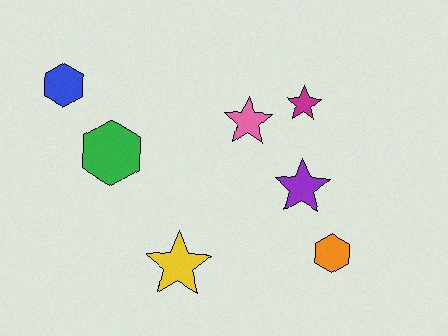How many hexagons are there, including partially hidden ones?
There are 3 hexagons.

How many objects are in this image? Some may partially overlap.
There are 7 objects.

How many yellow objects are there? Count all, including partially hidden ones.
There is 1 yellow object.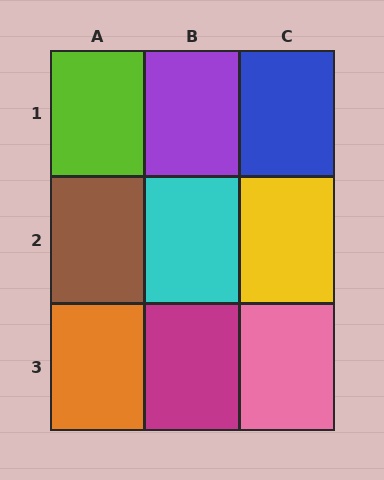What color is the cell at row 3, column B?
Magenta.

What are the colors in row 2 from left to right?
Brown, cyan, yellow.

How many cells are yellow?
1 cell is yellow.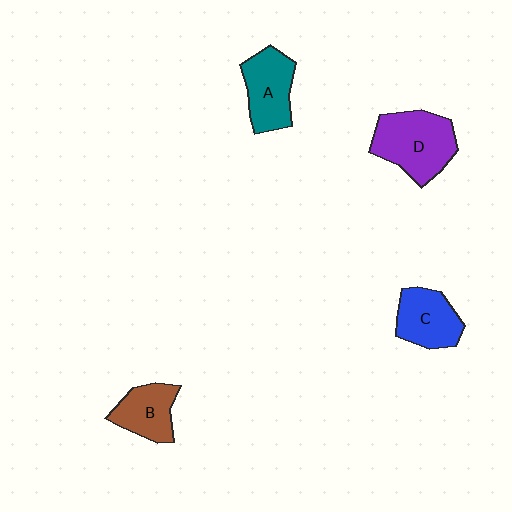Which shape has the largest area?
Shape D (purple).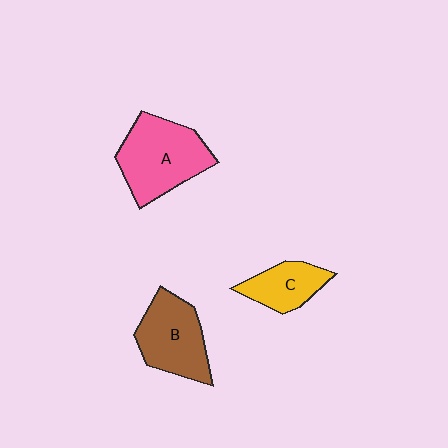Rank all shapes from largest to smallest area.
From largest to smallest: A (pink), B (brown), C (yellow).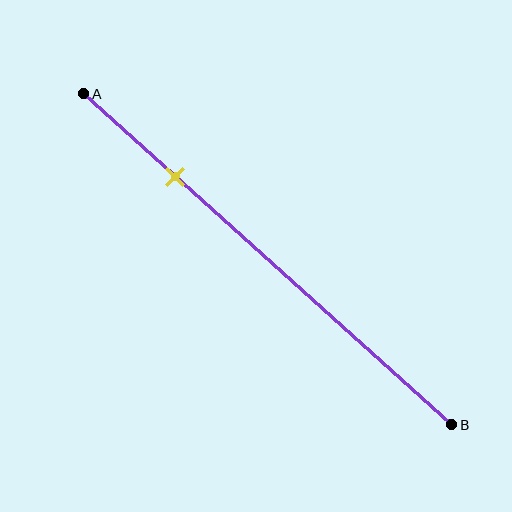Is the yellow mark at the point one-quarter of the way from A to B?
Yes, the mark is approximately at the one-quarter point.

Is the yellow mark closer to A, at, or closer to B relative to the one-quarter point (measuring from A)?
The yellow mark is approximately at the one-quarter point of segment AB.